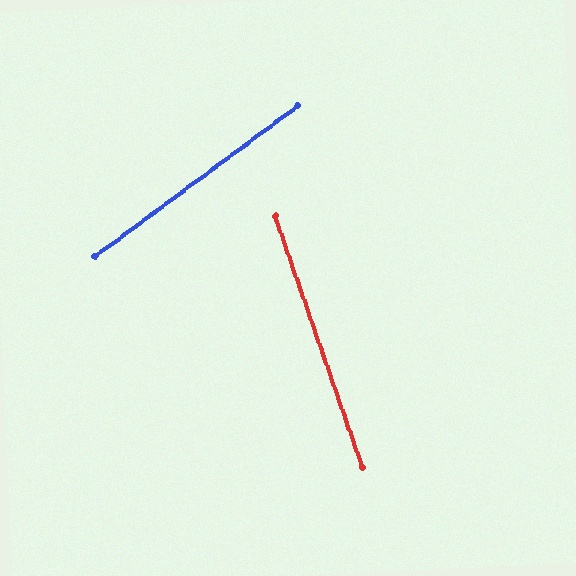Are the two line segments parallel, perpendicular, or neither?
Neither parallel nor perpendicular — they differ by about 73°.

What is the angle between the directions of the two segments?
Approximately 73 degrees.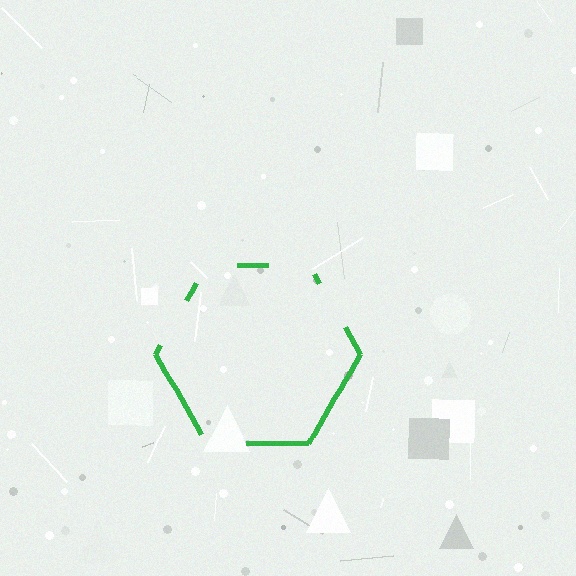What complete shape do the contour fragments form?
The contour fragments form a hexagon.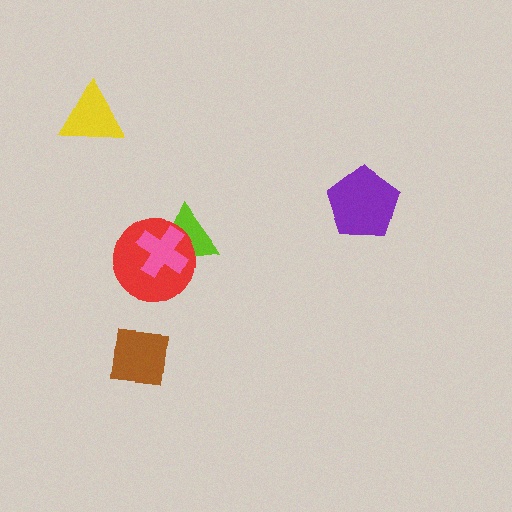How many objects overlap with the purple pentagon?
0 objects overlap with the purple pentagon.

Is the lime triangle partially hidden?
Yes, it is partially covered by another shape.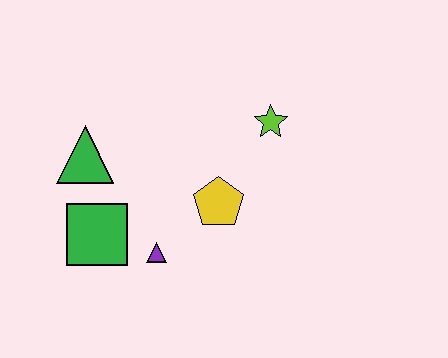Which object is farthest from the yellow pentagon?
The green triangle is farthest from the yellow pentagon.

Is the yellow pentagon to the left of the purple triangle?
No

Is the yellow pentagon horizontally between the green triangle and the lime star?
Yes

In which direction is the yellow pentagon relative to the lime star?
The yellow pentagon is below the lime star.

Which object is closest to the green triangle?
The green square is closest to the green triangle.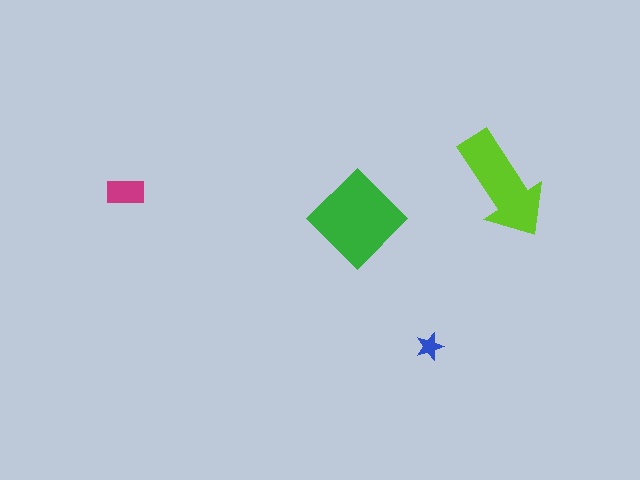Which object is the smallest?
The blue star.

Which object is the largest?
The green diamond.